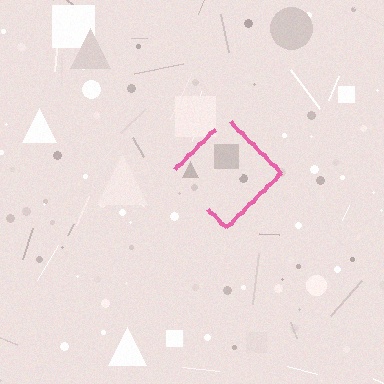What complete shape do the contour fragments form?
The contour fragments form a diamond.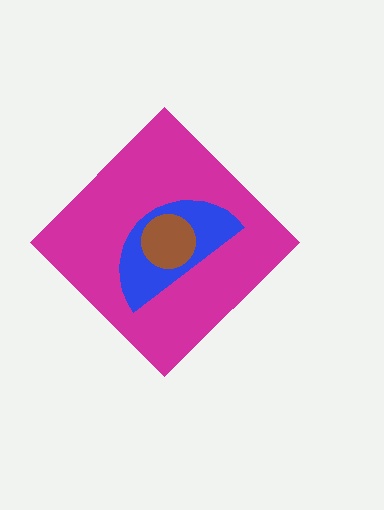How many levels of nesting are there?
3.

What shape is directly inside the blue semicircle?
The brown circle.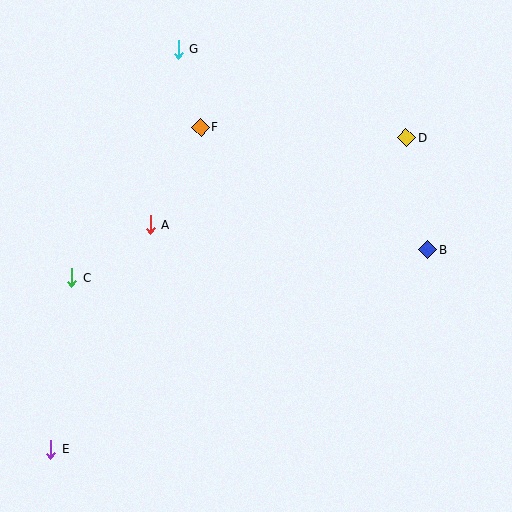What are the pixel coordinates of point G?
Point G is at (178, 49).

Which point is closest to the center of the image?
Point A at (150, 225) is closest to the center.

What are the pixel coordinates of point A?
Point A is at (150, 225).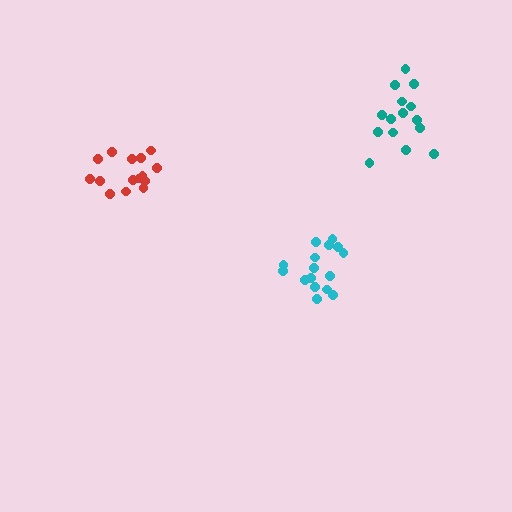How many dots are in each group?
Group 1: 15 dots, Group 2: 16 dots, Group 3: 15 dots (46 total).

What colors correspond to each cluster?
The clusters are colored: red, cyan, teal.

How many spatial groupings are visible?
There are 3 spatial groupings.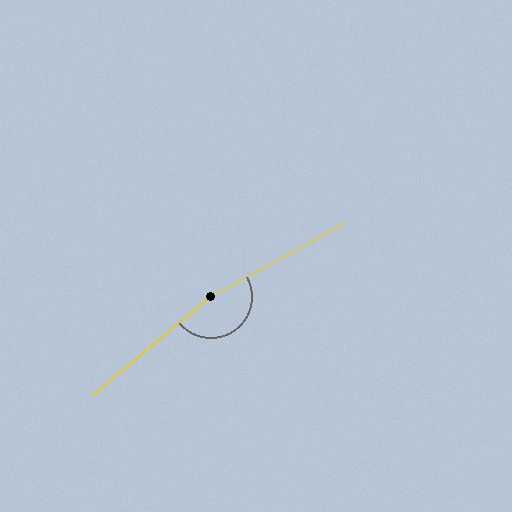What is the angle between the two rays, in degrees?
Approximately 169 degrees.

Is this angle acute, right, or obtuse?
It is obtuse.